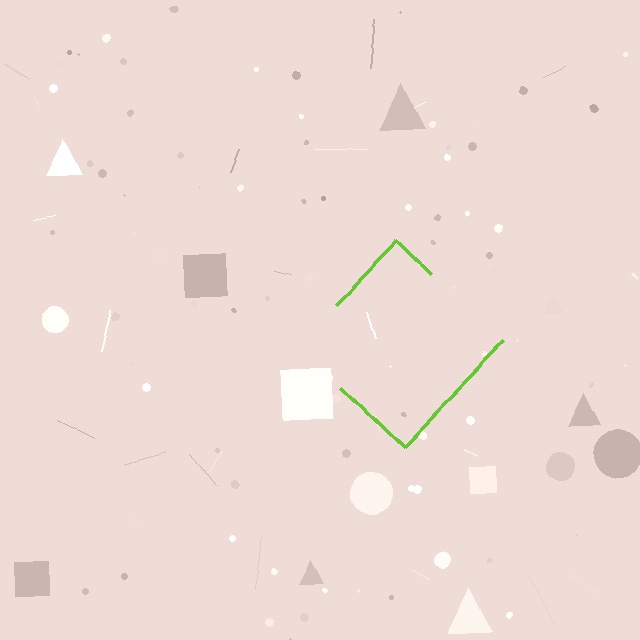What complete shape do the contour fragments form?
The contour fragments form a diamond.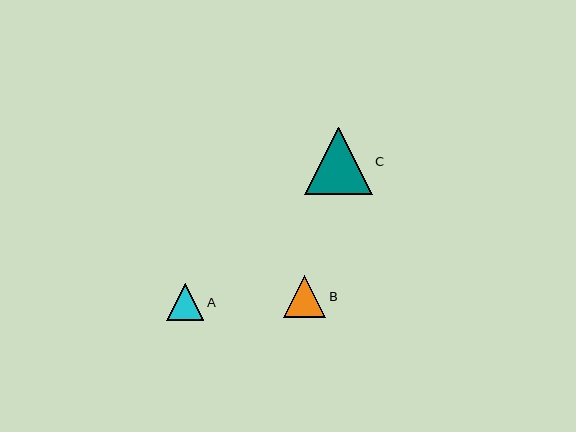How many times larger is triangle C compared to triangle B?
Triangle C is approximately 1.6 times the size of triangle B.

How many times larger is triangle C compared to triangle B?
Triangle C is approximately 1.6 times the size of triangle B.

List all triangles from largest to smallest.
From largest to smallest: C, B, A.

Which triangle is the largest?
Triangle C is the largest with a size of approximately 67 pixels.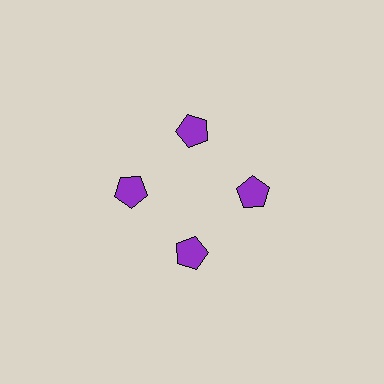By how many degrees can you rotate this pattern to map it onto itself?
The pattern maps onto itself every 90 degrees of rotation.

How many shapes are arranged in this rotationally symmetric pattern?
There are 4 shapes, arranged in 4 groups of 1.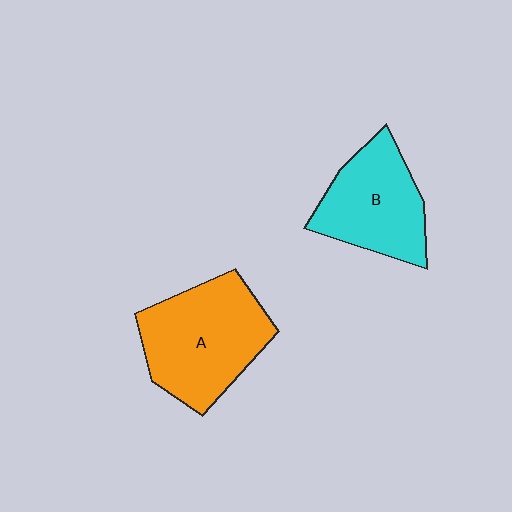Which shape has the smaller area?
Shape B (cyan).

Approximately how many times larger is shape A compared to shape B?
Approximately 1.3 times.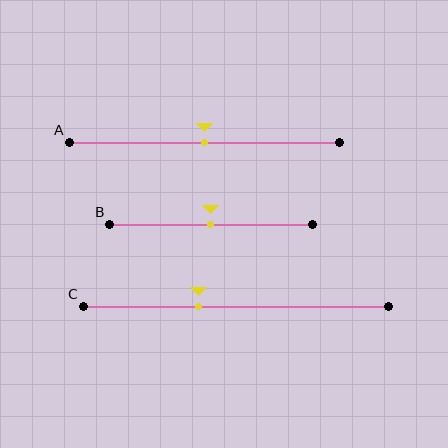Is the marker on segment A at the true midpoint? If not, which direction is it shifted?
Yes, the marker on segment A is at the true midpoint.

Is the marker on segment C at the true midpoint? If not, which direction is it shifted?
No, the marker on segment C is shifted to the left by about 12% of the segment length.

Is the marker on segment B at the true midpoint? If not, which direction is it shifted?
Yes, the marker on segment B is at the true midpoint.